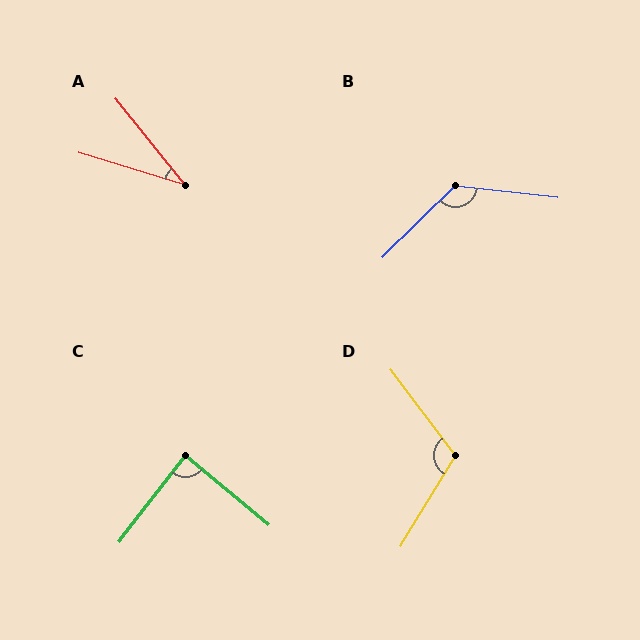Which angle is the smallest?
A, at approximately 34 degrees.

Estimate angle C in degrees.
Approximately 88 degrees.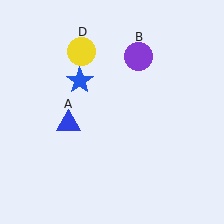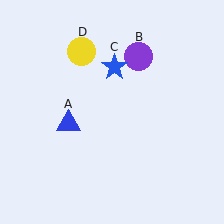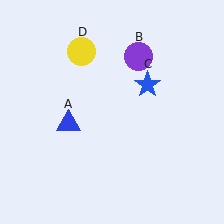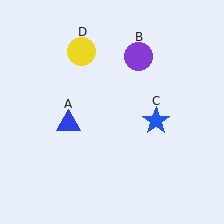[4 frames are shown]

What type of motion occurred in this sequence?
The blue star (object C) rotated clockwise around the center of the scene.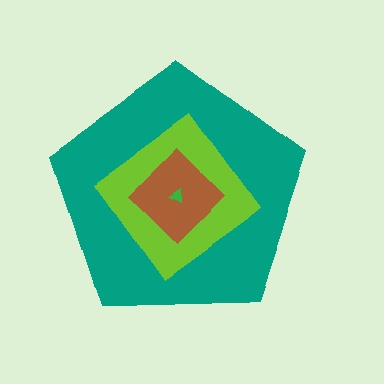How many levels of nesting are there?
4.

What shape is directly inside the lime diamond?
The brown diamond.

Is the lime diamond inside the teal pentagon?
Yes.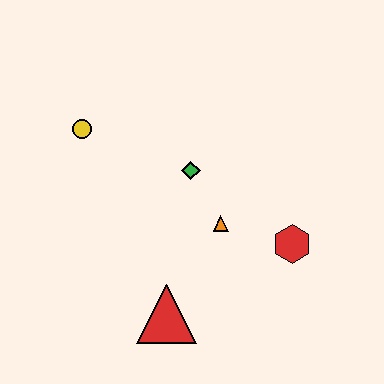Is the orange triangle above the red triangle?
Yes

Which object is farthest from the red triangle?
The yellow circle is farthest from the red triangle.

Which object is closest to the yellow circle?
The green diamond is closest to the yellow circle.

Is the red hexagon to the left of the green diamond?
No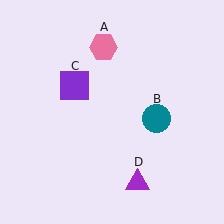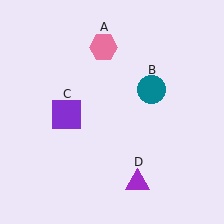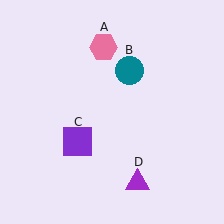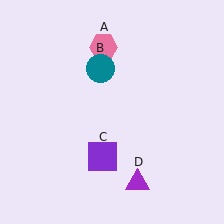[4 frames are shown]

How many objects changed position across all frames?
2 objects changed position: teal circle (object B), purple square (object C).